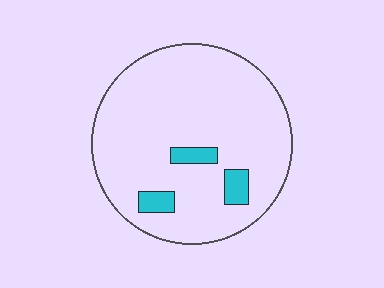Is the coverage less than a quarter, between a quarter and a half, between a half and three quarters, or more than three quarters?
Less than a quarter.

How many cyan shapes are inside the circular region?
3.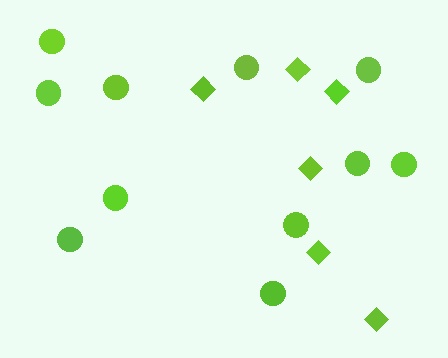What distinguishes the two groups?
There are 2 groups: one group of circles (11) and one group of diamonds (6).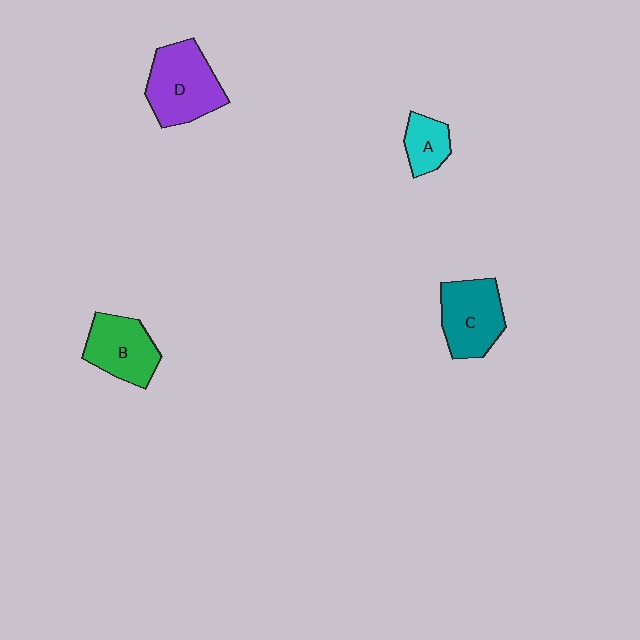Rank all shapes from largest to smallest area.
From largest to smallest: D (purple), C (teal), B (green), A (cyan).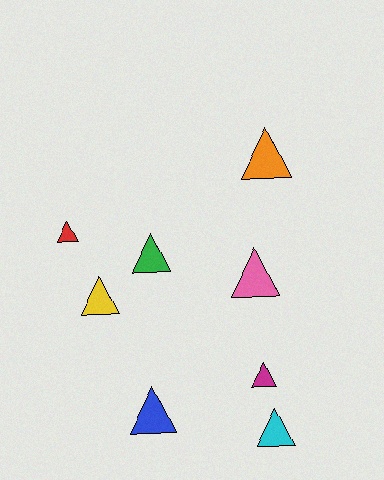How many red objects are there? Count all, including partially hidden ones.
There is 1 red object.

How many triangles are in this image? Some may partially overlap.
There are 8 triangles.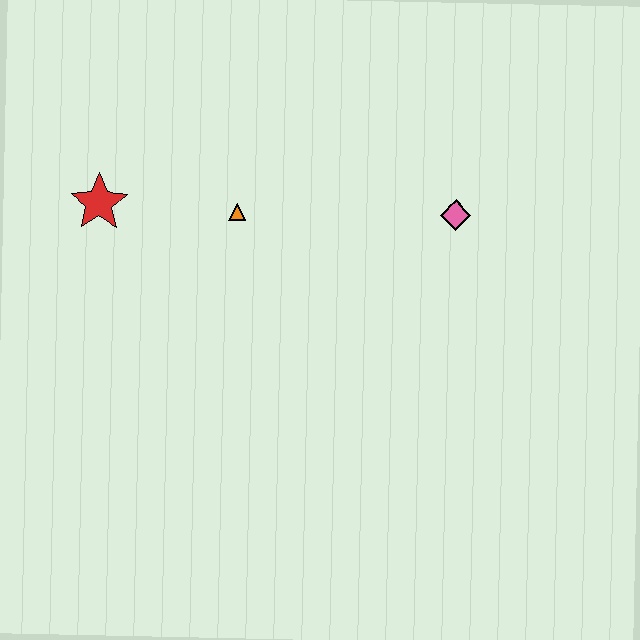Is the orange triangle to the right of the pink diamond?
No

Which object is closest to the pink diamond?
The orange triangle is closest to the pink diamond.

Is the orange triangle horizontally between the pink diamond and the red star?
Yes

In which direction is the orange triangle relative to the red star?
The orange triangle is to the right of the red star.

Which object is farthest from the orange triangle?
The pink diamond is farthest from the orange triangle.